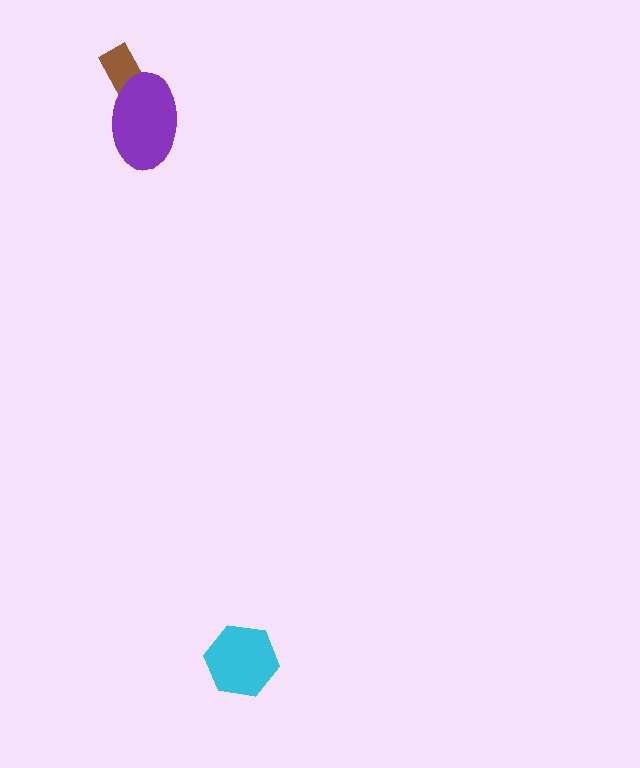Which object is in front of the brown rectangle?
The purple ellipse is in front of the brown rectangle.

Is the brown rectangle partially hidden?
Yes, it is partially covered by another shape.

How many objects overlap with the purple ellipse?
1 object overlaps with the purple ellipse.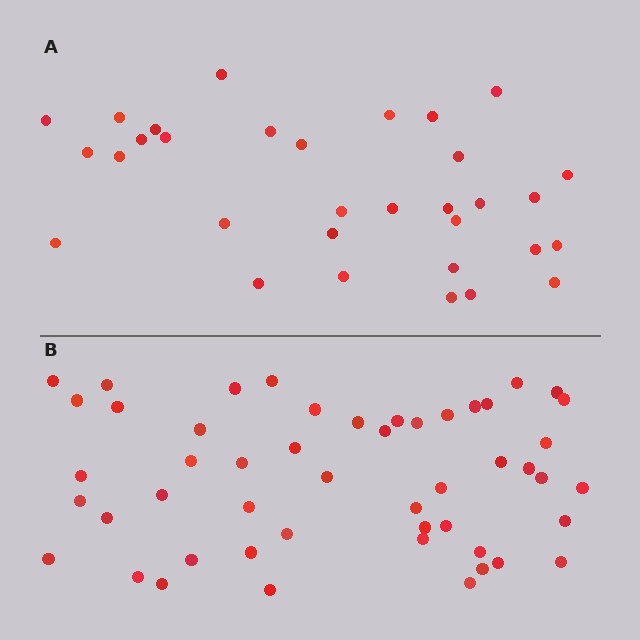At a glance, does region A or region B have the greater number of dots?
Region B (the bottom region) has more dots.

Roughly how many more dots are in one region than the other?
Region B has approximately 20 more dots than region A.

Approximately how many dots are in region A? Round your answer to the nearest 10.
About 30 dots. (The exact count is 32, which rounds to 30.)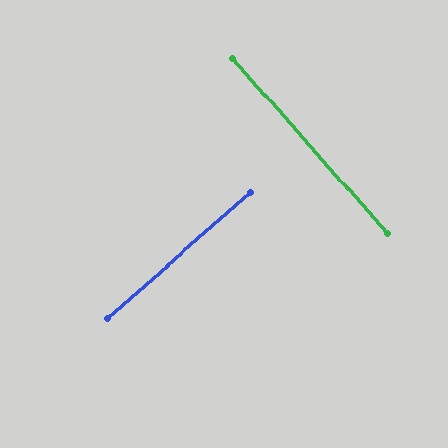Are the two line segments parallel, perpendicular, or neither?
Perpendicular — they meet at approximately 90°.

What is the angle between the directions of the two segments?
Approximately 90 degrees.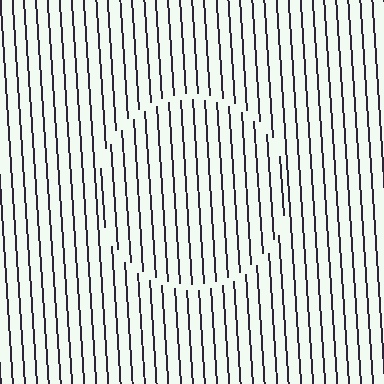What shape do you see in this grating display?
An illusory circle. The interior of the shape contains the same grating, shifted by half a period — the contour is defined by the phase discontinuity where line-ends from the inner and outer gratings abut.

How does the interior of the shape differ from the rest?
The interior of the shape contains the same grating, shifted by half a period — the contour is defined by the phase discontinuity where line-ends from the inner and outer gratings abut.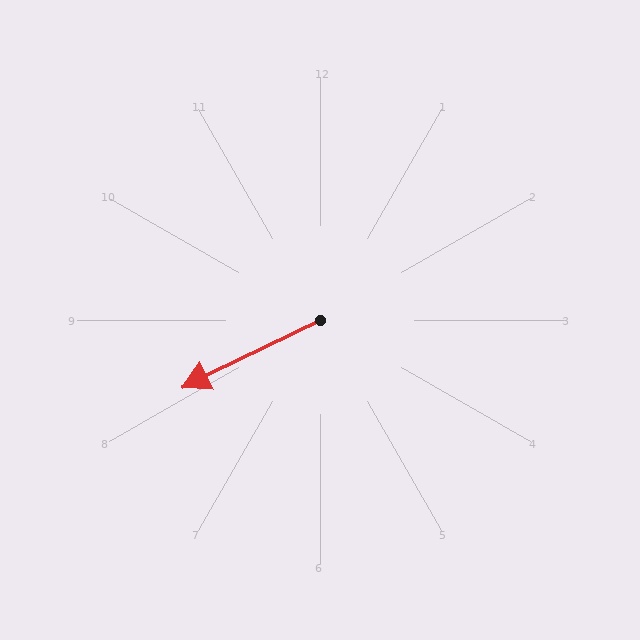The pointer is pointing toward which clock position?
Roughly 8 o'clock.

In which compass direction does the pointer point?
Southwest.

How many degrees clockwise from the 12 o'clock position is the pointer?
Approximately 244 degrees.